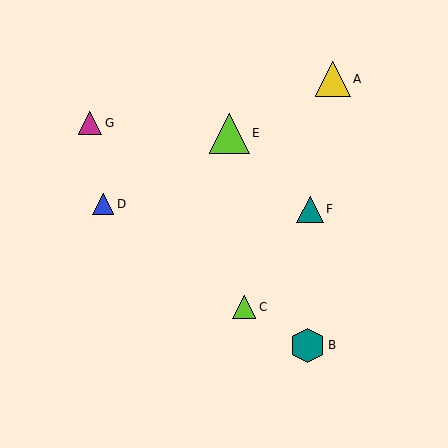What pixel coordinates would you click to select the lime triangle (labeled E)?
Click at (229, 133) to select the lime triangle E.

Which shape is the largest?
The lime triangle (labeled E) is the largest.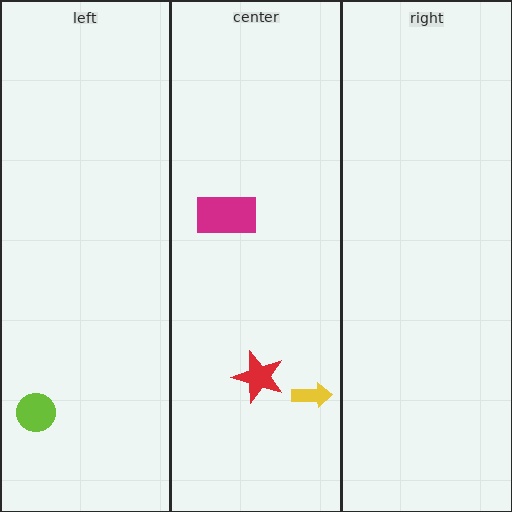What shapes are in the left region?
The lime circle.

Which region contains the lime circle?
The left region.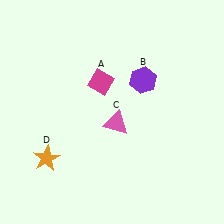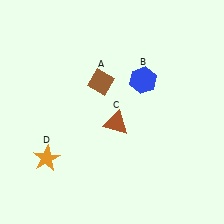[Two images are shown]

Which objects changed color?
A changed from magenta to brown. B changed from purple to blue. C changed from pink to brown.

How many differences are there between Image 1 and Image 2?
There are 3 differences between the two images.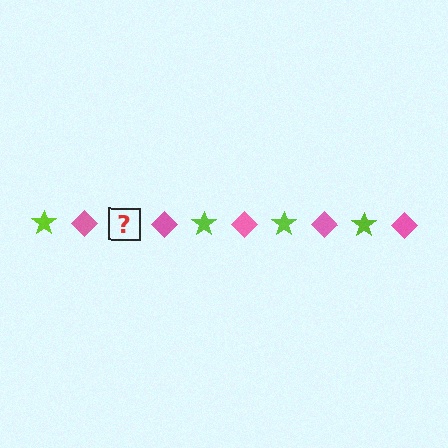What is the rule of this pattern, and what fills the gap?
The rule is that the pattern alternates between lime star and pink diamond. The gap should be filled with a lime star.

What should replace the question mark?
The question mark should be replaced with a lime star.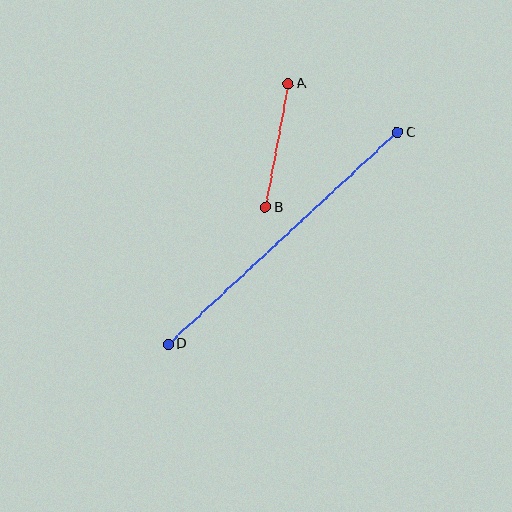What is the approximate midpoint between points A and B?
The midpoint is at approximately (277, 145) pixels.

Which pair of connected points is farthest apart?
Points C and D are farthest apart.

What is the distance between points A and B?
The distance is approximately 126 pixels.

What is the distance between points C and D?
The distance is approximately 312 pixels.